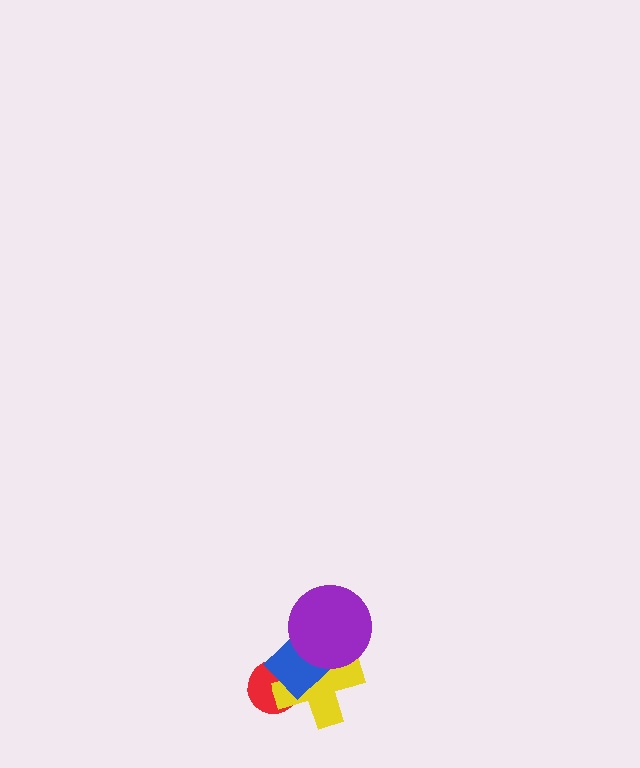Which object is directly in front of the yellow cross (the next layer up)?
The blue diamond is directly in front of the yellow cross.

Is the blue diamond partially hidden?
Yes, it is partially covered by another shape.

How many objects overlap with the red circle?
2 objects overlap with the red circle.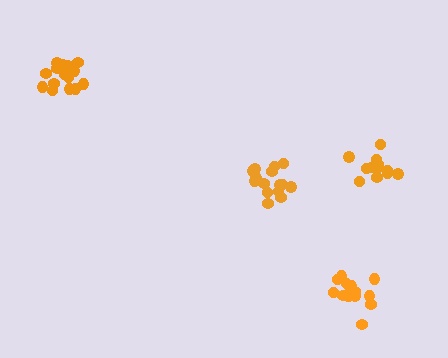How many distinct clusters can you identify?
There are 4 distinct clusters.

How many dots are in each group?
Group 1: 15 dots, Group 2: 14 dots, Group 3: 16 dots, Group 4: 12 dots (57 total).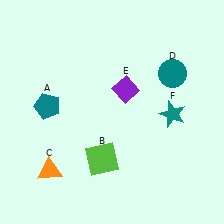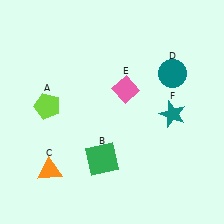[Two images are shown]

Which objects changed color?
A changed from teal to lime. B changed from lime to green. E changed from purple to pink.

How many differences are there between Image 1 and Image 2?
There are 3 differences between the two images.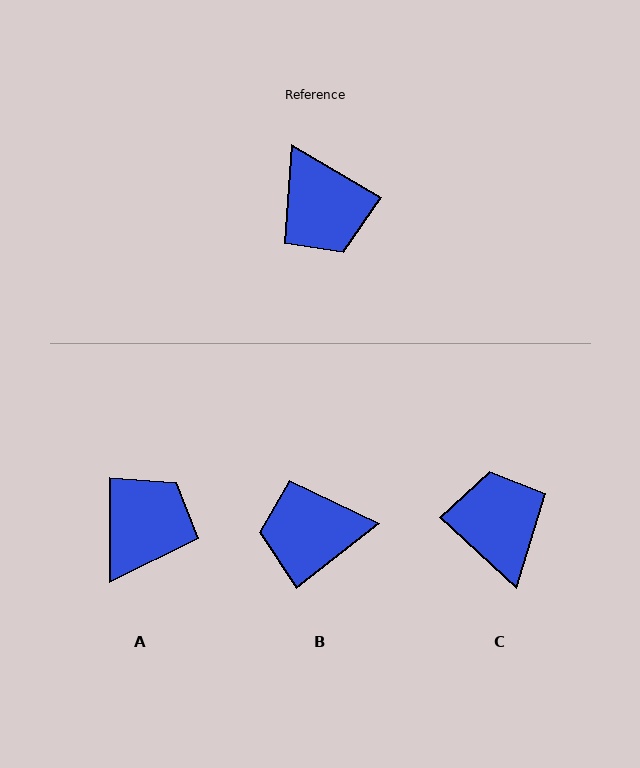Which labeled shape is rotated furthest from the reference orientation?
C, about 167 degrees away.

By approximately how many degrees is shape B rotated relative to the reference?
Approximately 112 degrees clockwise.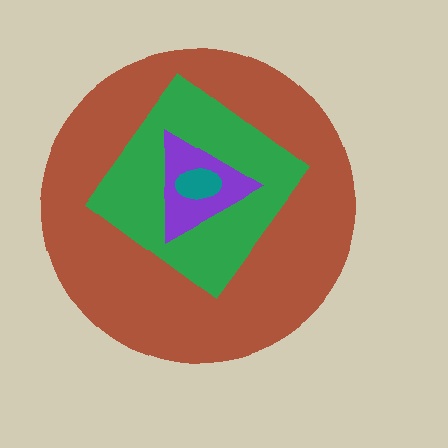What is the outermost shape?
The brown circle.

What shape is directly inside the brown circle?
The green diamond.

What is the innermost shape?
The teal ellipse.